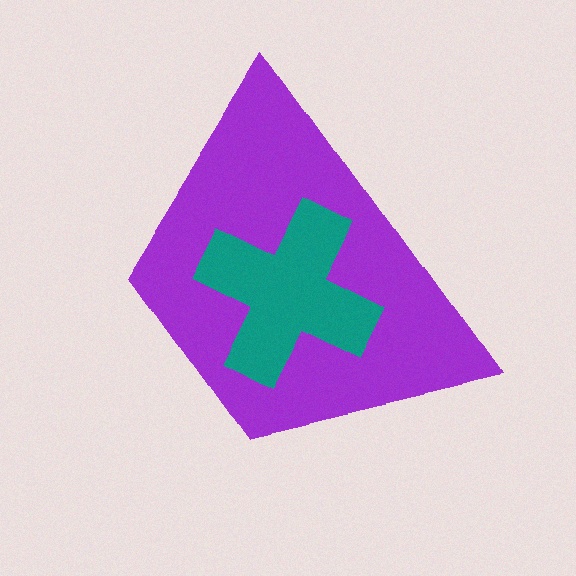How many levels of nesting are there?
2.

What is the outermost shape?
The purple trapezoid.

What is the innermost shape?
The teal cross.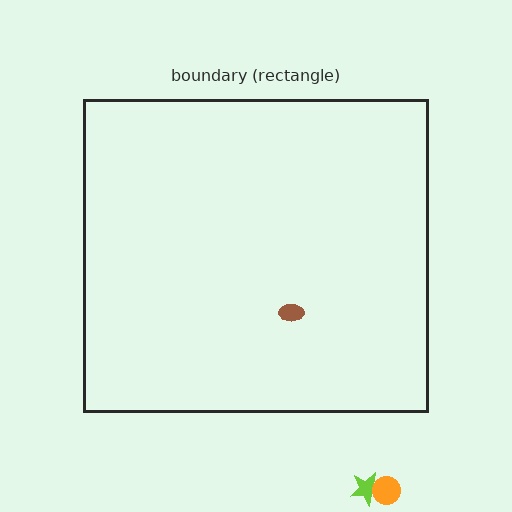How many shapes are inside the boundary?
1 inside, 2 outside.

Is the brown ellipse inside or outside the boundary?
Inside.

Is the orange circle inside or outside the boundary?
Outside.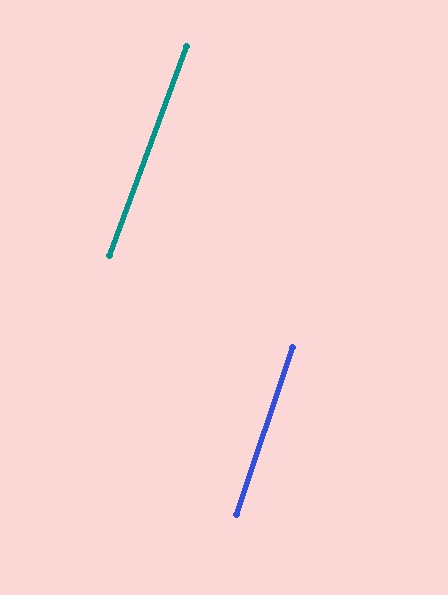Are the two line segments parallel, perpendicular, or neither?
Parallel — their directions differ by only 1.3°.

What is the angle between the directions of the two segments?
Approximately 1 degree.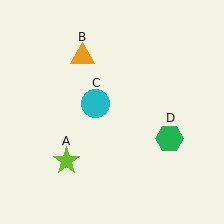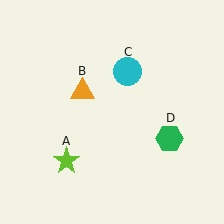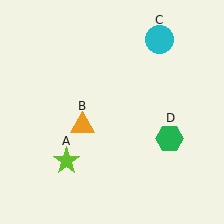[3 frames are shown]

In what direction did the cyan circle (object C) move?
The cyan circle (object C) moved up and to the right.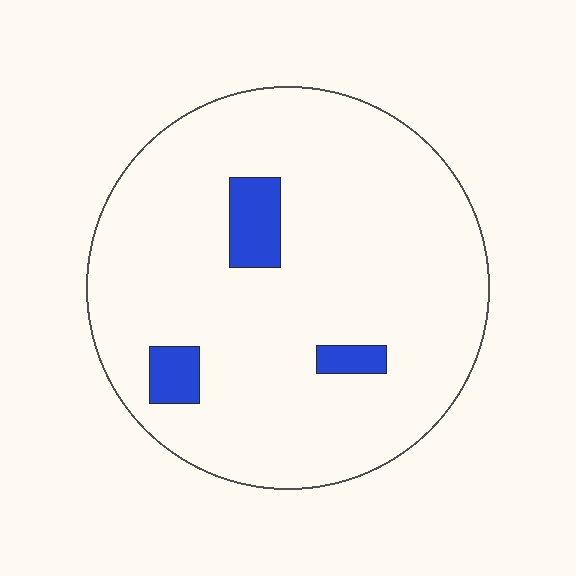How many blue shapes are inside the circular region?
3.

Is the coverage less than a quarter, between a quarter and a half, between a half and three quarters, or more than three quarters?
Less than a quarter.